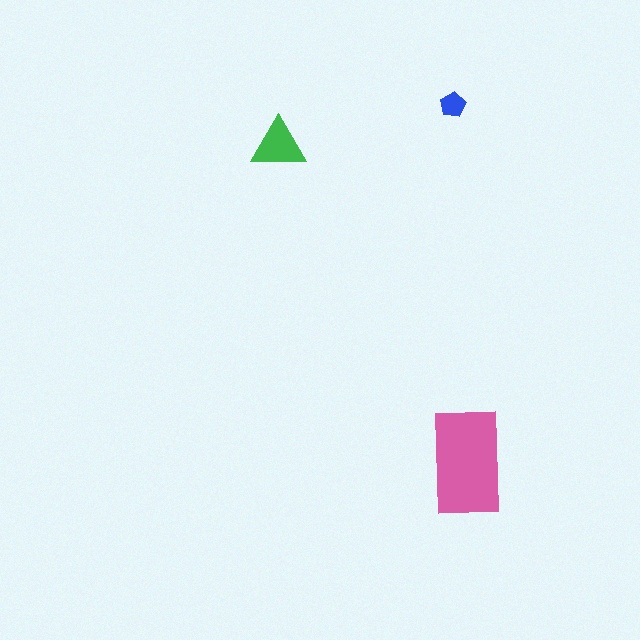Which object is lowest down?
The pink rectangle is bottommost.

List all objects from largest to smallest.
The pink rectangle, the green triangle, the blue pentagon.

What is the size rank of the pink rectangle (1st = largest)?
1st.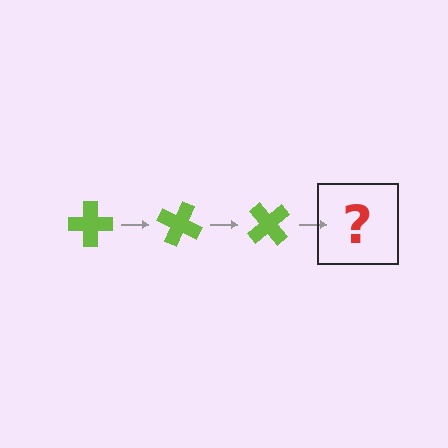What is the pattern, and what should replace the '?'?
The pattern is that the cross rotates 25 degrees each step. The '?' should be a lime cross rotated 75 degrees.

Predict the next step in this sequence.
The next step is a lime cross rotated 75 degrees.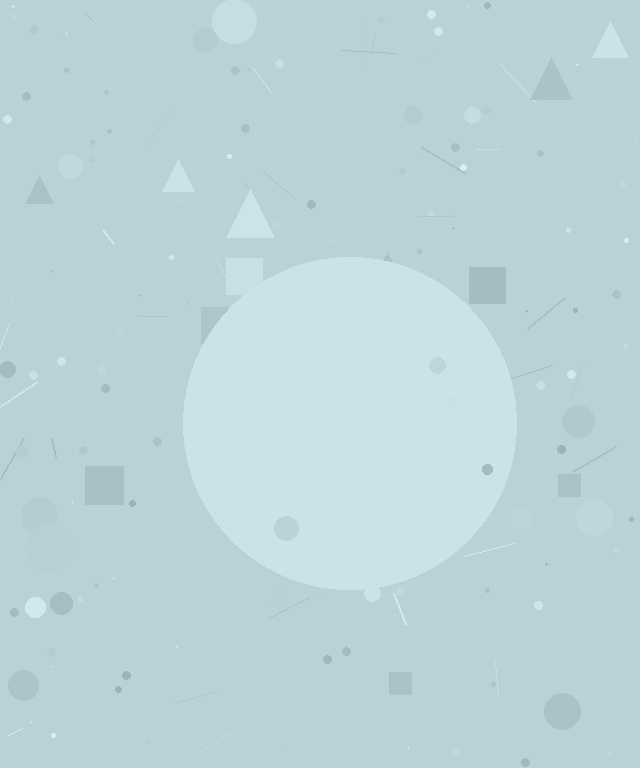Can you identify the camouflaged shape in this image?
The camouflaged shape is a circle.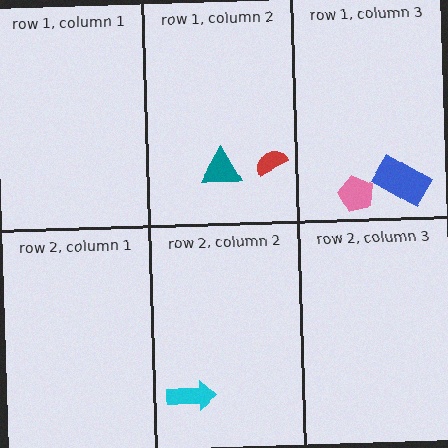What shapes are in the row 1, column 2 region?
The red semicircle, the teal triangle.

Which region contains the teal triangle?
The row 1, column 2 region.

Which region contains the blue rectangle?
The row 1, column 3 region.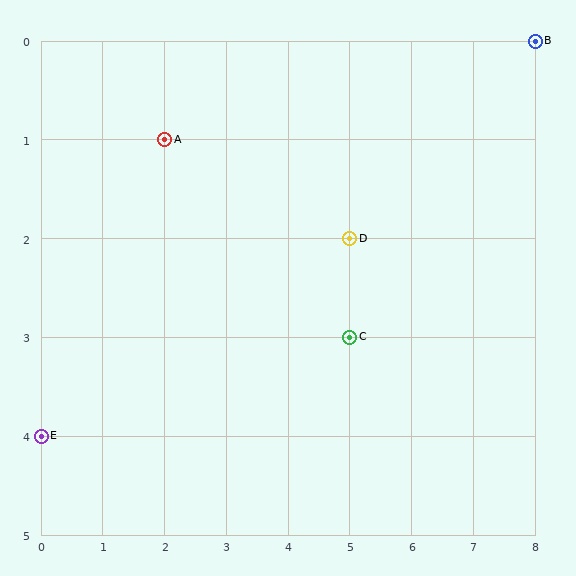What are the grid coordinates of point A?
Point A is at grid coordinates (2, 1).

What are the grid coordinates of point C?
Point C is at grid coordinates (5, 3).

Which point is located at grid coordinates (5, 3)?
Point C is at (5, 3).